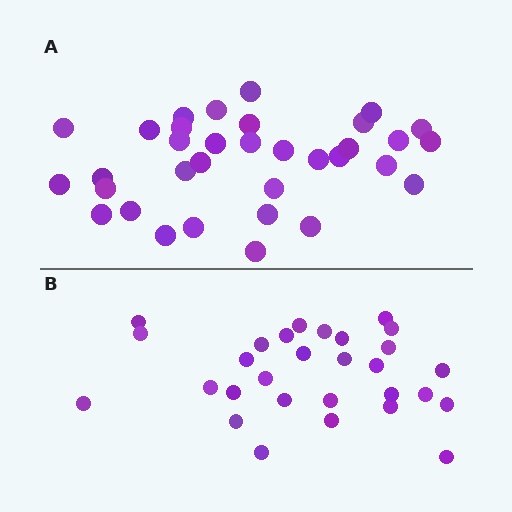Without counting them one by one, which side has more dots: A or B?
Region A (the top region) has more dots.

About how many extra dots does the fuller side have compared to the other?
Region A has about 5 more dots than region B.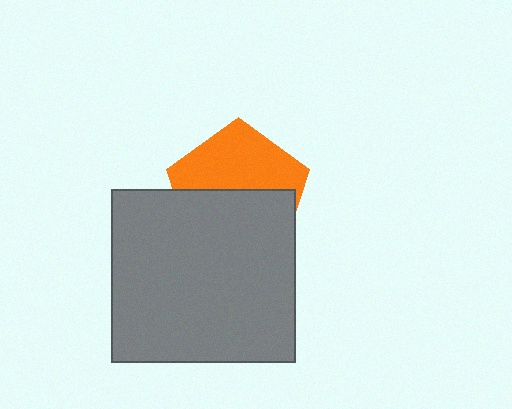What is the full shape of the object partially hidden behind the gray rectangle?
The partially hidden object is an orange pentagon.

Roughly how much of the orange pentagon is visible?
About half of it is visible (roughly 49%).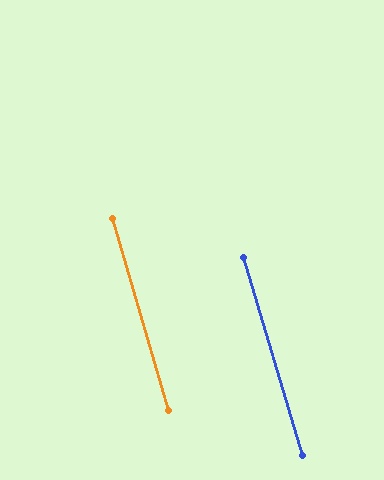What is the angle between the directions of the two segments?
Approximately 0 degrees.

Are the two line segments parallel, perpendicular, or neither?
Parallel — their directions differ by only 0.4°.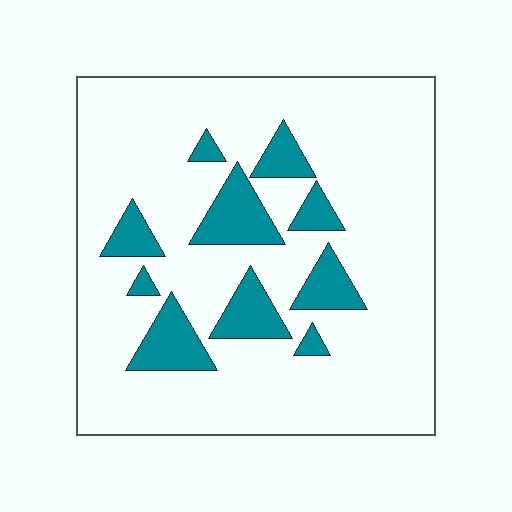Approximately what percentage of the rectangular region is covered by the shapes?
Approximately 15%.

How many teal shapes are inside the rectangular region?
10.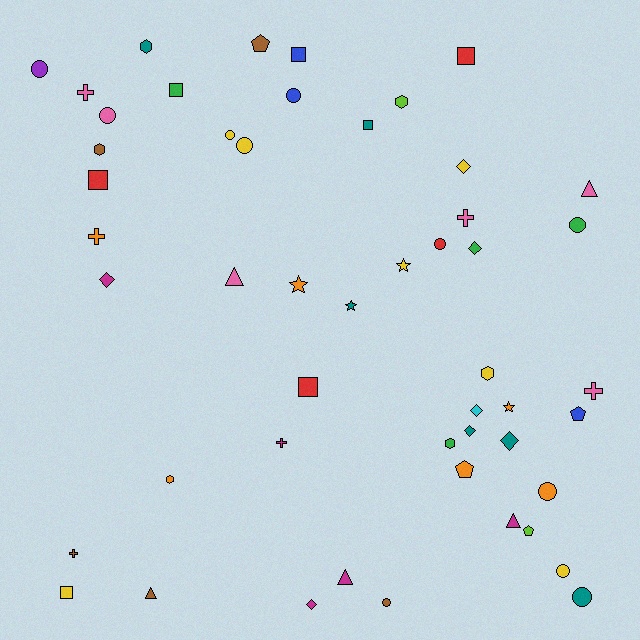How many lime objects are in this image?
There are 2 lime objects.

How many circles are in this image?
There are 11 circles.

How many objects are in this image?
There are 50 objects.